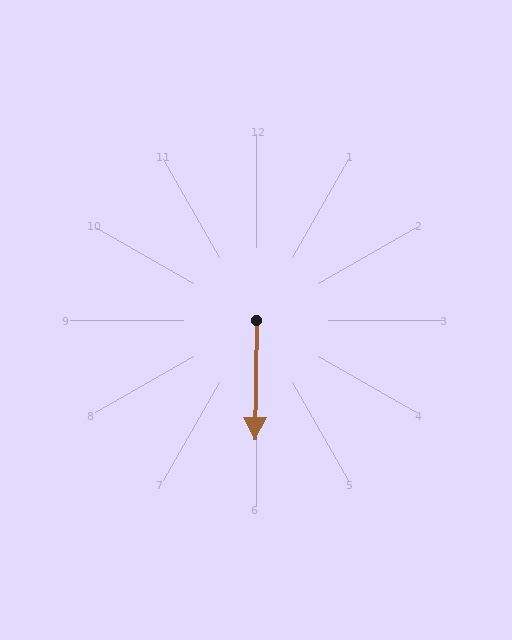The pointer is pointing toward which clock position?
Roughly 6 o'clock.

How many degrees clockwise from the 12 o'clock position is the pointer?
Approximately 181 degrees.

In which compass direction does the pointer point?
South.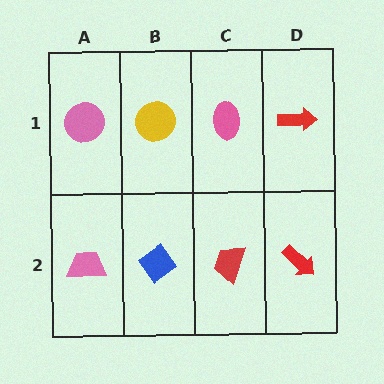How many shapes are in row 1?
4 shapes.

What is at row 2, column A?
A pink trapezoid.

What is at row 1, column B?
A yellow circle.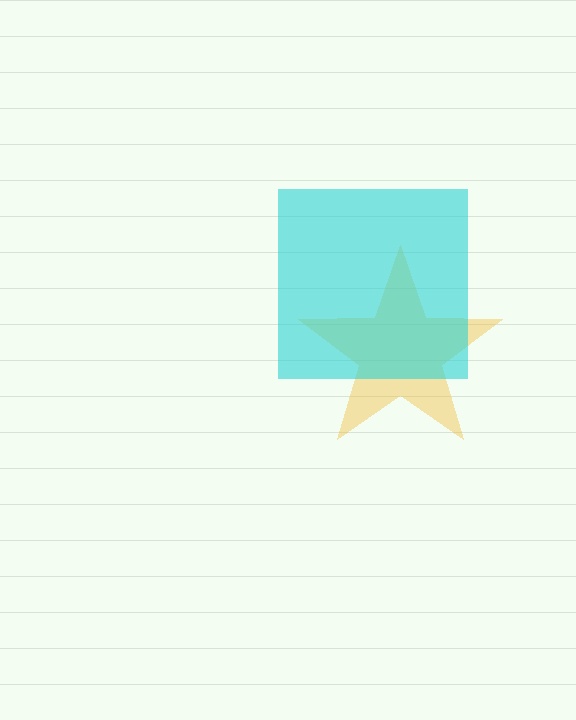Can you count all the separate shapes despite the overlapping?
Yes, there are 2 separate shapes.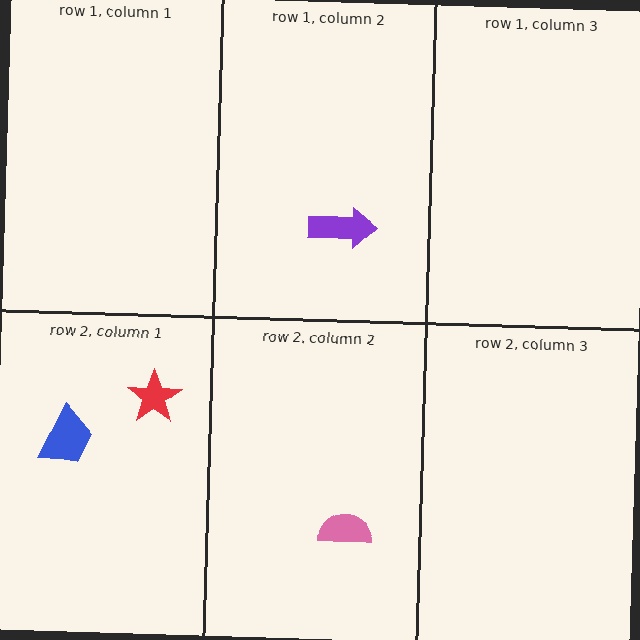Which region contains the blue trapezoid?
The row 2, column 1 region.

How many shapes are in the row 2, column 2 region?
1.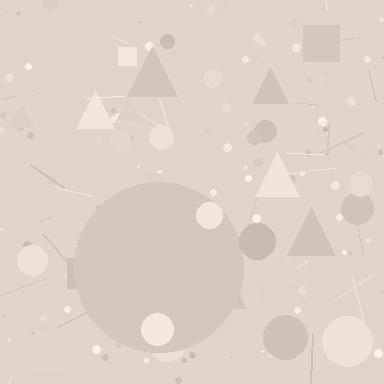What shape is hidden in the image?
A circle is hidden in the image.